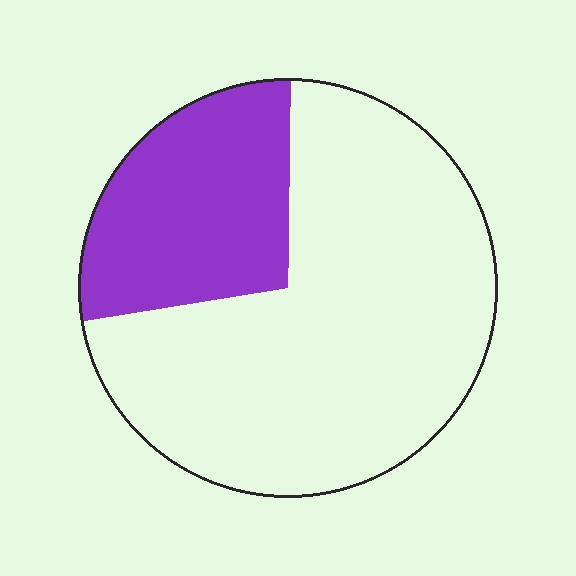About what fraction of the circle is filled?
About one quarter (1/4).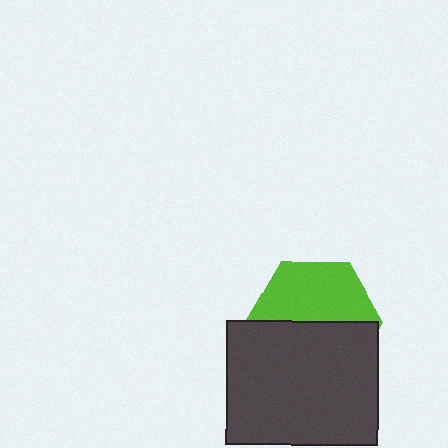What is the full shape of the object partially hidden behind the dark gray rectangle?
The partially hidden object is a lime hexagon.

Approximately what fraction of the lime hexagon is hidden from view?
Roughly 52% of the lime hexagon is hidden behind the dark gray rectangle.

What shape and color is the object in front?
The object in front is a dark gray rectangle.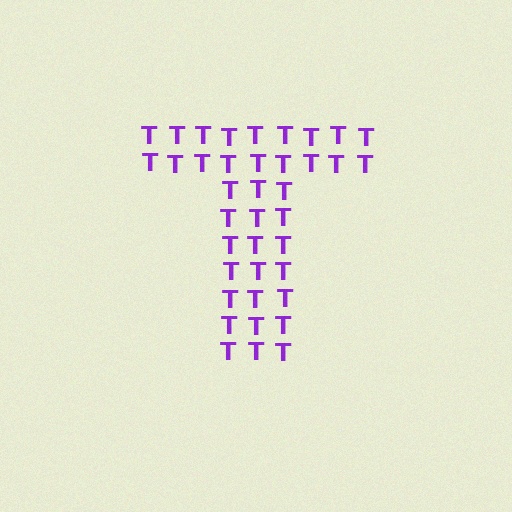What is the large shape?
The large shape is the letter T.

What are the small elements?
The small elements are letter T's.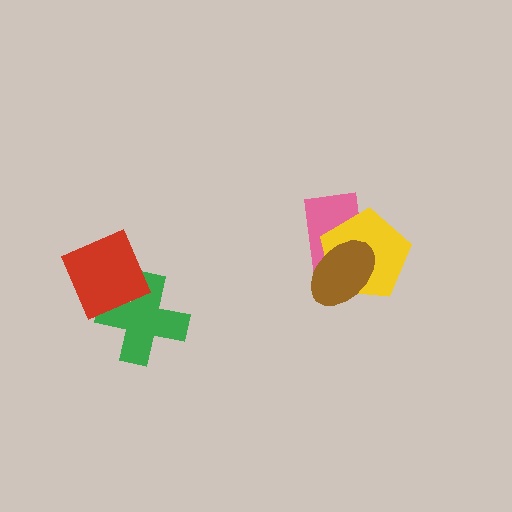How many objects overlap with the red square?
1 object overlaps with the red square.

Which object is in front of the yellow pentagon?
The brown ellipse is in front of the yellow pentagon.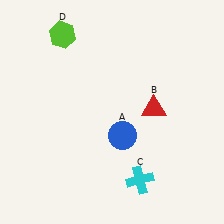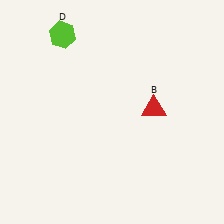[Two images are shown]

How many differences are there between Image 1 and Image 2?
There are 2 differences between the two images.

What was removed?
The blue circle (A), the cyan cross (C) were removed in Image 2.